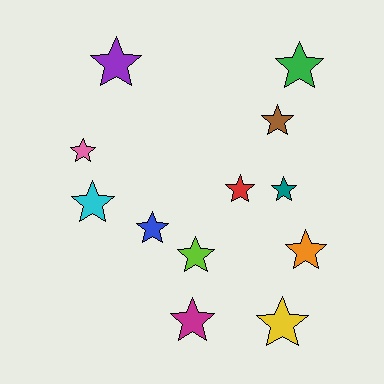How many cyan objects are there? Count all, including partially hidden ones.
There is 1 cyan object.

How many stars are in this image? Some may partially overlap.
There are 12 stars.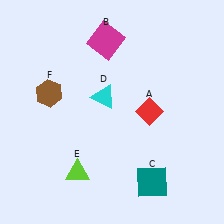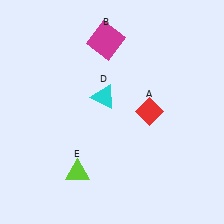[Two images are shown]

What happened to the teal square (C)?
The teal square (C) was removed in Image 2. It was in the bottom-right area of Image 1.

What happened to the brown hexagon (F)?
The brown hexagon (F) was removed in Image 2. It was in the top-left area of Image 1.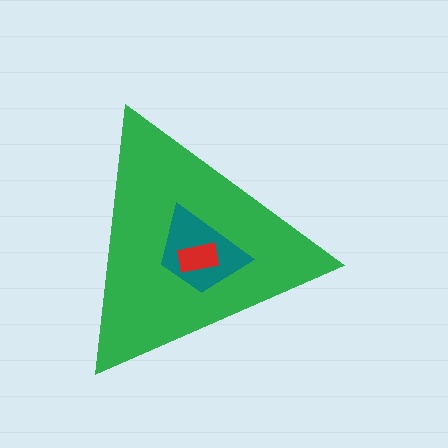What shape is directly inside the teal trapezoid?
The red rectangle.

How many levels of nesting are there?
3.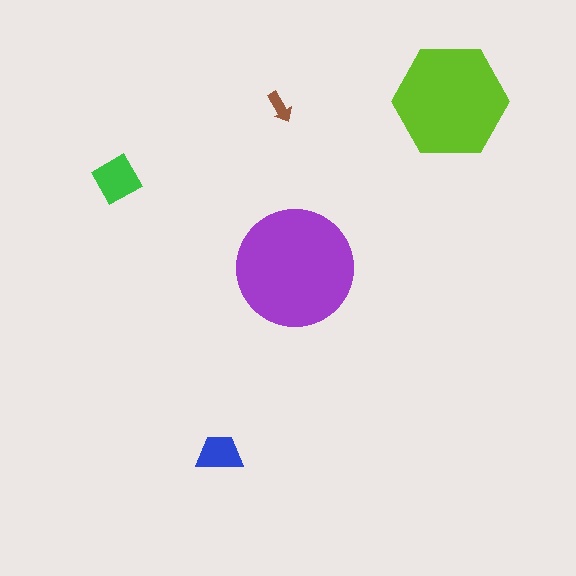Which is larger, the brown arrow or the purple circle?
The purple circle.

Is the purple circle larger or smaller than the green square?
Larger.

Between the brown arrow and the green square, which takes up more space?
The green square.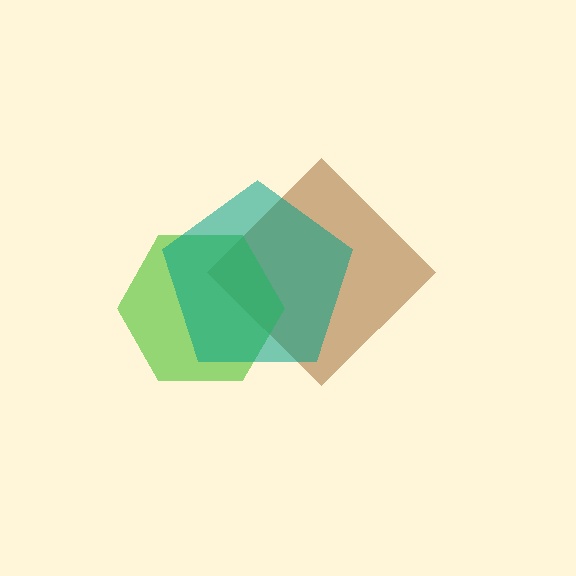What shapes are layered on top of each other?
The layered shapes are: a brown diamond, a lime hexagon, a teal pentagon.